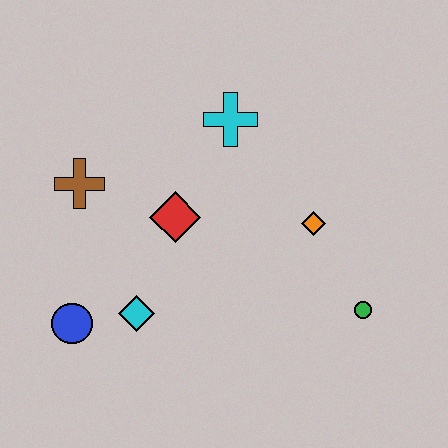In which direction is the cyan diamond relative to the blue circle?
The cyan diamond is to the right of the blue circle.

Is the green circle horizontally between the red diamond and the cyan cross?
No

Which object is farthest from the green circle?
The brown cross is farthest from the green circle.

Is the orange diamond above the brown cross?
No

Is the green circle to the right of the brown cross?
Yes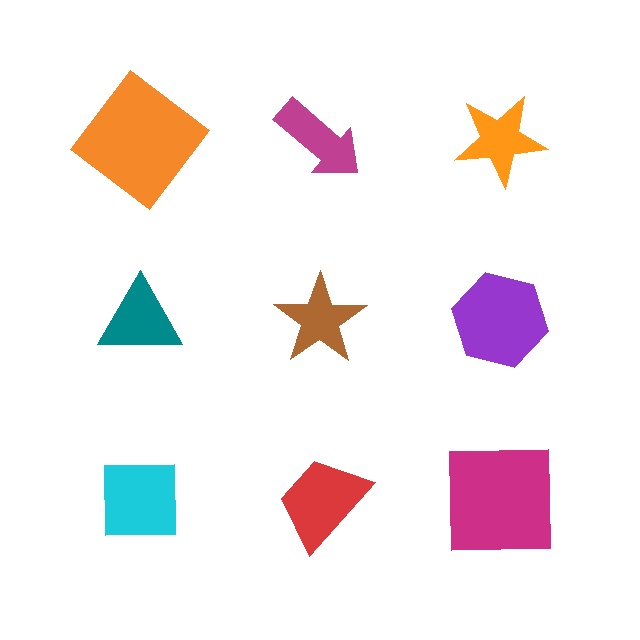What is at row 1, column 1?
An orange diamond.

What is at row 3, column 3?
A magenta square.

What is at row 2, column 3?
A purple hexagon.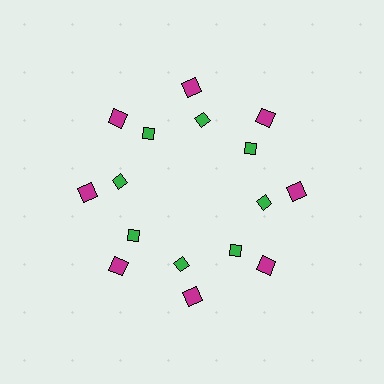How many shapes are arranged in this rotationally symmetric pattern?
There are 16 shapes, arranged in 8 groups of 2.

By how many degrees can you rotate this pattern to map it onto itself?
The pattern maps onto itself every 45 degrees of rotation.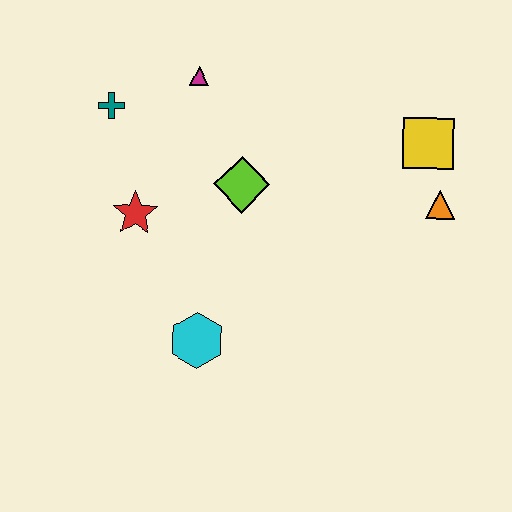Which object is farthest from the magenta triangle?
The orange triangle is farthest from the magenta triangle.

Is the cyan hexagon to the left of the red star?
No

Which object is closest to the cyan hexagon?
The red star is closest to the cyan hexagon.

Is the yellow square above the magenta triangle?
No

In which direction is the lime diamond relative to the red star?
The lime diamond is to the right of the red star.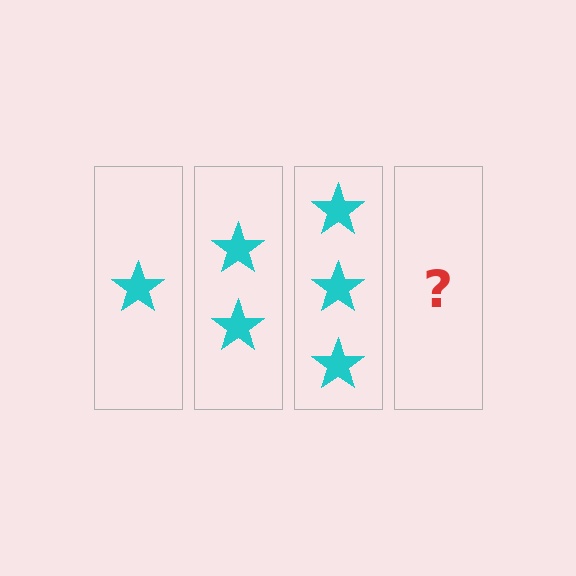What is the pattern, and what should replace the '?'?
The pattern is that each step adds one more star. The '?' should be 4 stars.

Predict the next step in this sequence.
The next step is 4 stars.